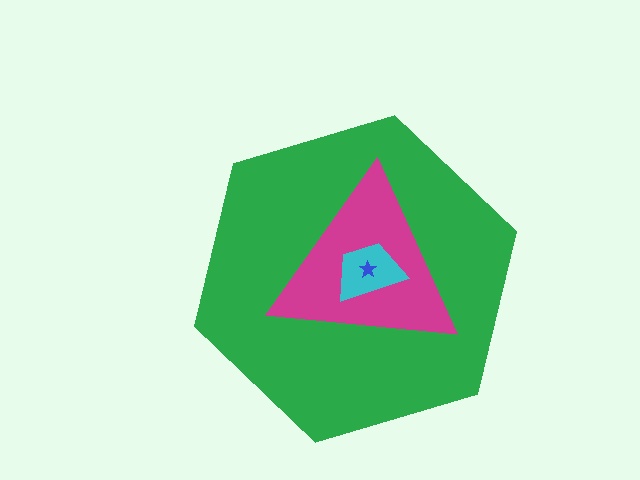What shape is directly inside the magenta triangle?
The cyan trapezoid.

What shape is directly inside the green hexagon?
The magenta triangle.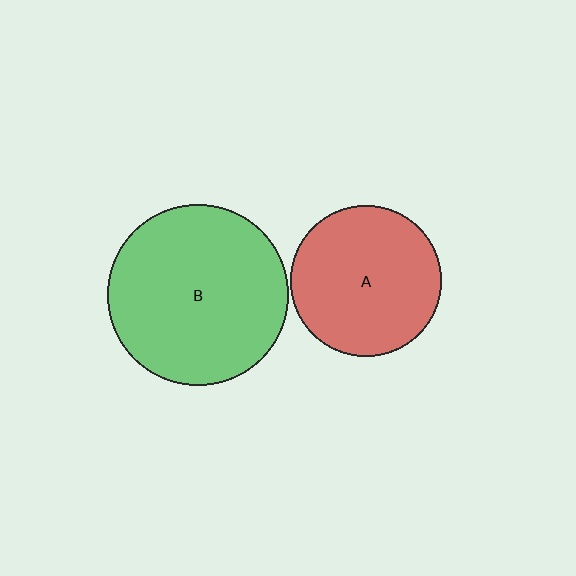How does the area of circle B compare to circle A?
Approximately 1.4 times.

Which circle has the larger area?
Circle B (green).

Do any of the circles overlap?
No, none of the circles overlap.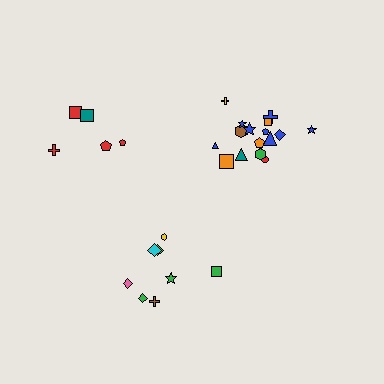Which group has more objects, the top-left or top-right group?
The top-right group.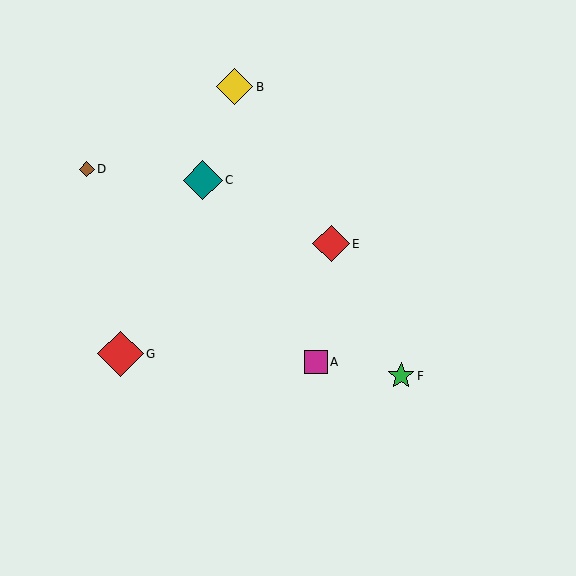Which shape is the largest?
The red diamond (labeled G) is the largest.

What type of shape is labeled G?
Shape G is a red diamond.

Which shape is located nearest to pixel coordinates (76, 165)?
The brown diamond (labeled D) at (87, 169) is nearest to that location.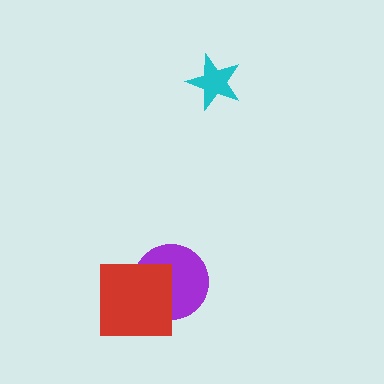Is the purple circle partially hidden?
Yes, it is partially covered by another shape.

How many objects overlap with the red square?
1 object overlaps with the red square.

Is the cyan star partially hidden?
No, no other shape covers it.